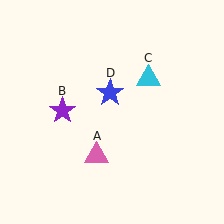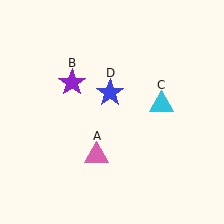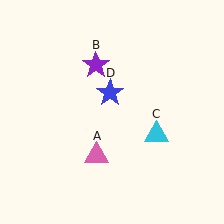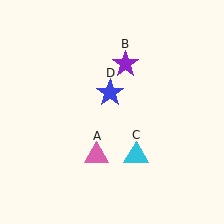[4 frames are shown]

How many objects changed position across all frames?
2 objects changed position: purple star (object B), cyan triangle (object C).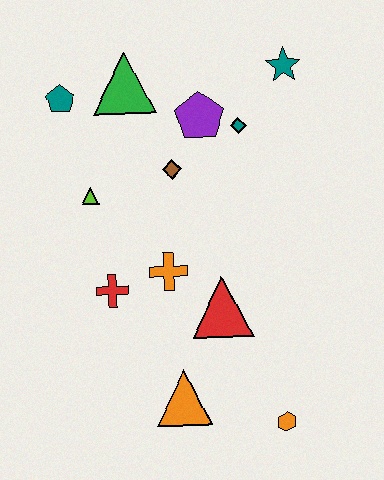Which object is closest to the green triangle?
The teal pentagon is closest to the green triangle.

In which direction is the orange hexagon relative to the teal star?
The orange hexagon is below the teal star.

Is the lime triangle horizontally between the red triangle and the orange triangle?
No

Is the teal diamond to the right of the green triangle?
Yes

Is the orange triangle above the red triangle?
No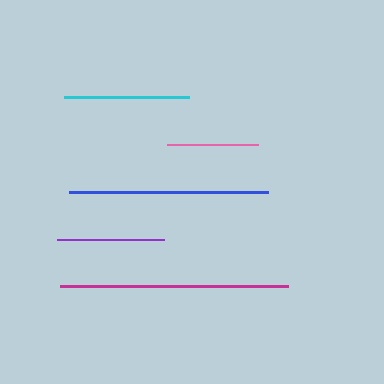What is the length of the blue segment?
The blue segment is approximately 199 pixels long.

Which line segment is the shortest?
The pink line is the shortest at approximately 91 pixels.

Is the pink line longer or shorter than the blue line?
The blue line is longer than the pink line.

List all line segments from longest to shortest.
From longest to shortest: magenta, blue, cyan, purple, pink.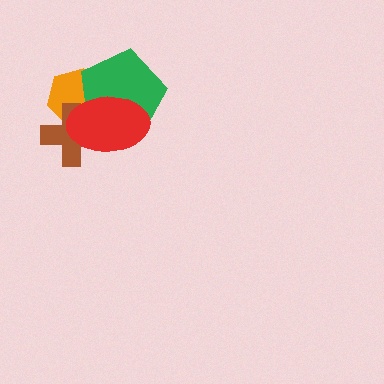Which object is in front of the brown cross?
The red ellipse is in front of the brown cross.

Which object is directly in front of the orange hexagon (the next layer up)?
The green pentagon is directly in front of the orange hexagon.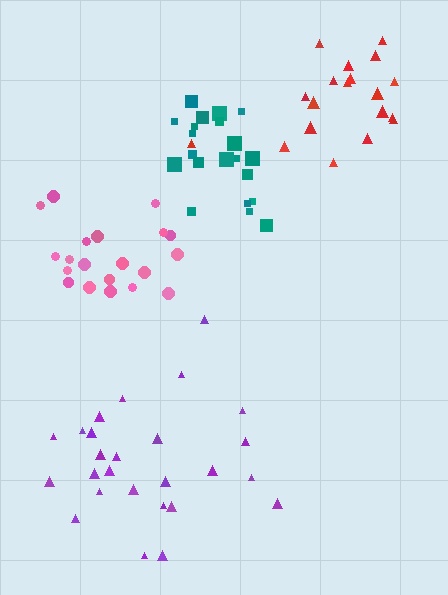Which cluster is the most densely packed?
Teal.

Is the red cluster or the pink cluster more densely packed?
Red.